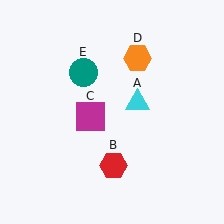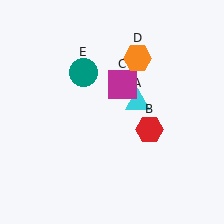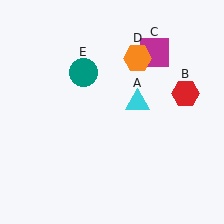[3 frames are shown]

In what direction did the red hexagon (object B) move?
The red hexagon (object B) moved up and to the right.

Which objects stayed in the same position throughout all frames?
Cyan triangle (object A) and orange hexagon (object D) and teal circle (object E) remained stationary.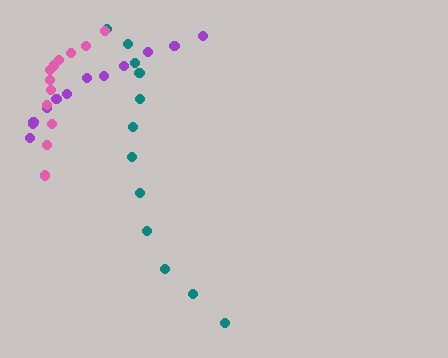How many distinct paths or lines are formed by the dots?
There are 3 distinct paths.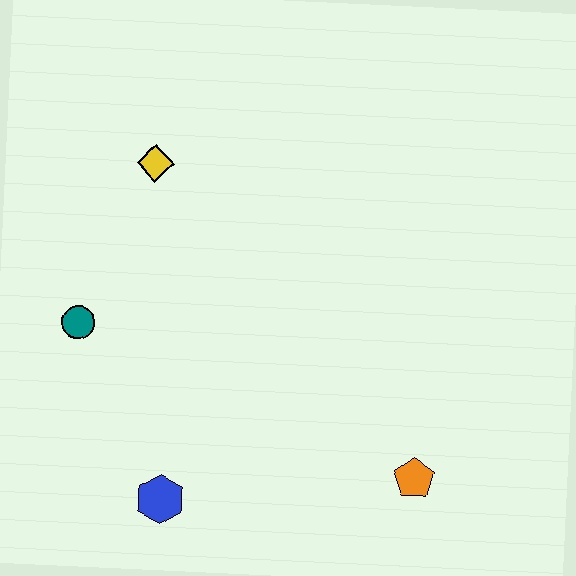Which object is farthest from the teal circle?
The orange pentagon is farthest from the teal circle.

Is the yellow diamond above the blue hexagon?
Yes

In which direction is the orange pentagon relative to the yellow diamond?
The orange pentagon is below the yellow diamond.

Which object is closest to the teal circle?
The yellow diamond is closest to the teal circle.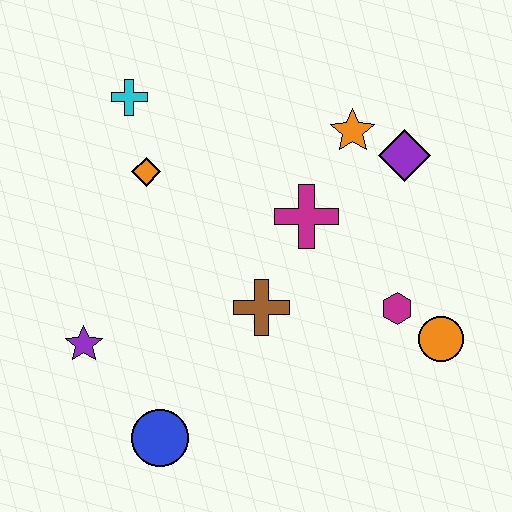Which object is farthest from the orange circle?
The cyan cross is farthest from the orange circle.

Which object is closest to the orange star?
The purple diamond is closest to the orange star.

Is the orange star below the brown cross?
No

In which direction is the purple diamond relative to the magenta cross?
The purple diamond is to the right of the magenta cross.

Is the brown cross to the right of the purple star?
Yes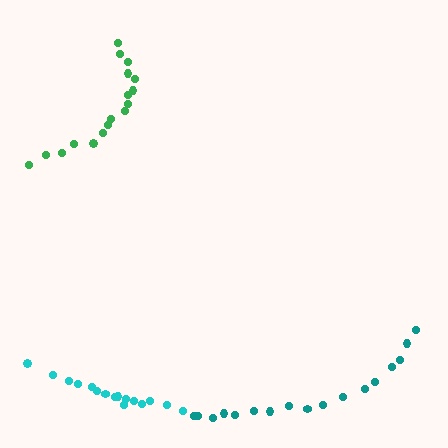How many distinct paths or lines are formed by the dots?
There are 3 distinct paths.